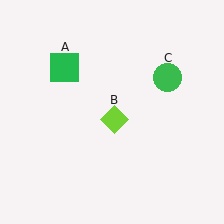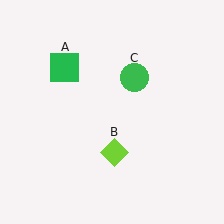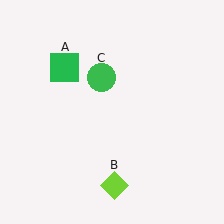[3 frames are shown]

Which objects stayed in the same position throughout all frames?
Green square (object A) remained stationary.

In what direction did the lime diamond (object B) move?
The lime diamond (object B) moved down.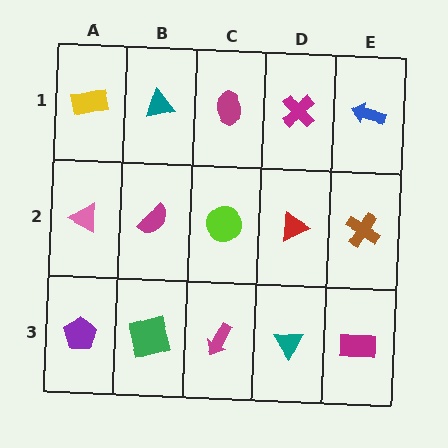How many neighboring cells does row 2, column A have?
3.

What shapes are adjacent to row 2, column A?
A yellow rectangle (row 1, column A), a purple pentagon (row 3, column A), a magenta semicircle (row 2, column B).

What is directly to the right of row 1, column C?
A magenta cross.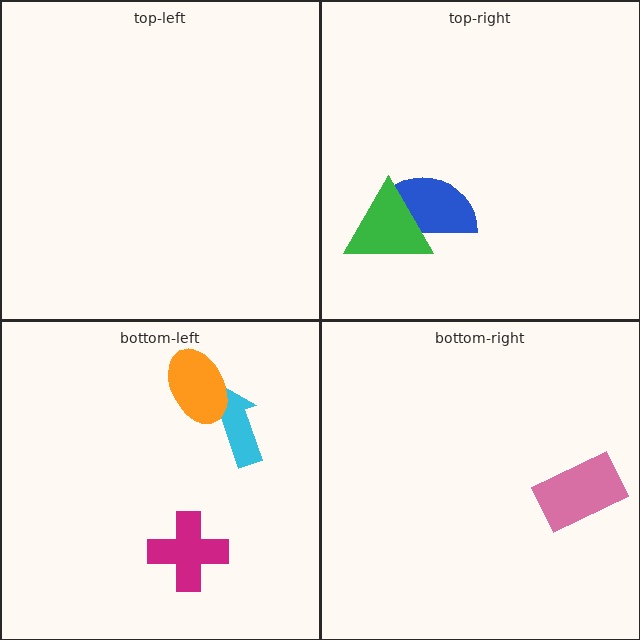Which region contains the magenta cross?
The bottom-left region.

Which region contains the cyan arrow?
The bottom-left region.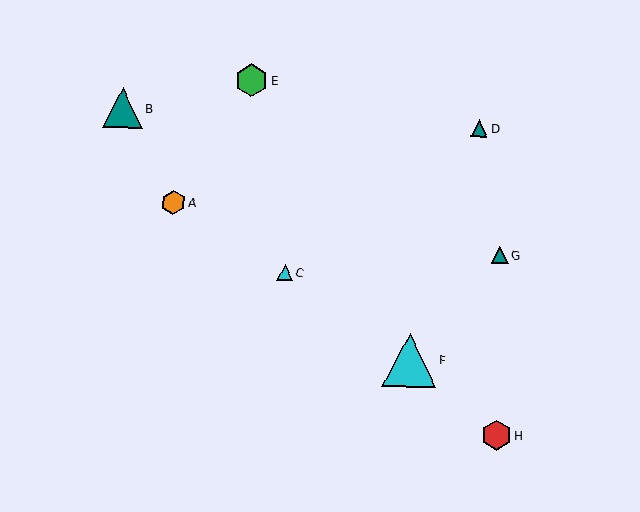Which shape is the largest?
The cyan triangle (labeled F) is the largest.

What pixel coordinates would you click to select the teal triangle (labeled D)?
Click at (479, 129) to select the teal triangle D.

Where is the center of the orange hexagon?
The center of the orange hexagon is at (173, 203).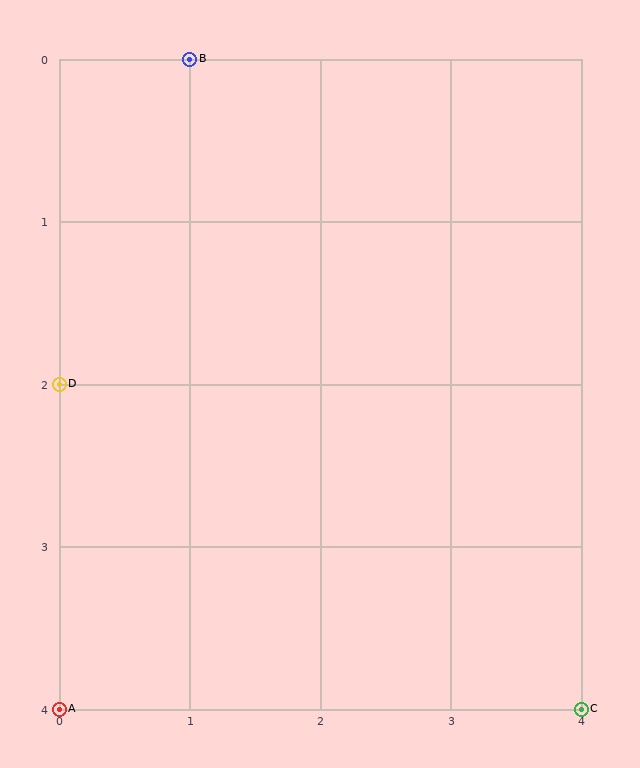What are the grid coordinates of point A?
Point A is at grid coordinates (0, 4).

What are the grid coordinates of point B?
Point B is at grid coordinates (1, 0).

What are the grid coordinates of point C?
Point C is at grid coordinates (4, 4).